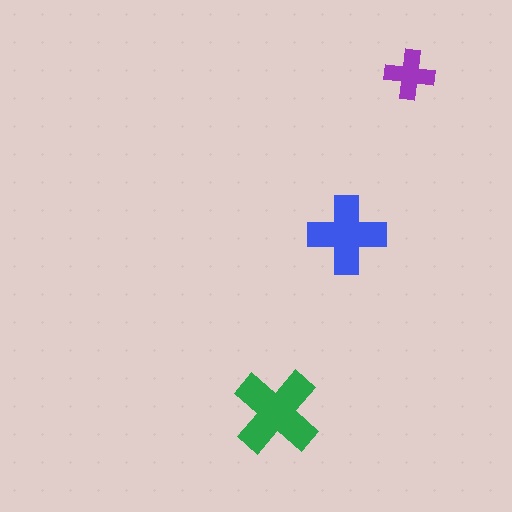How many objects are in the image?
There are 3 objects in the image.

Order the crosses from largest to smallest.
the green one, the blue one, the purple one.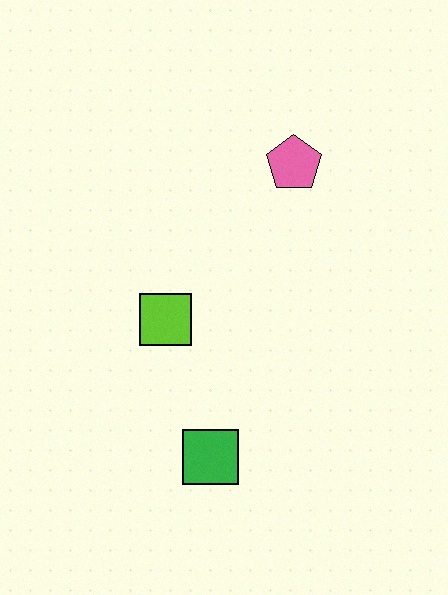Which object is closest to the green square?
The lime square is closest to the green square.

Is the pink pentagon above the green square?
Yes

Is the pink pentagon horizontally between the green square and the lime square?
No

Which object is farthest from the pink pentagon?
The green square is farthest from the pink pentagon.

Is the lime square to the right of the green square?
No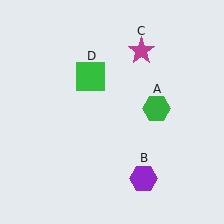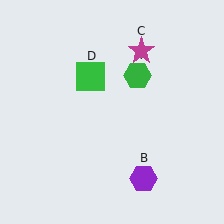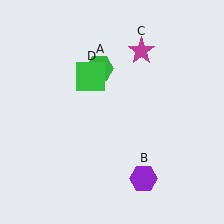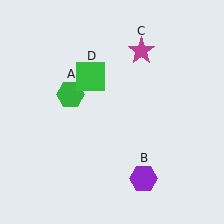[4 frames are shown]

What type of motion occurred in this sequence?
The green hexagon (object A) rotated counterclockwise around the center of the scene.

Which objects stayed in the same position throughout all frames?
Purple hexagon (object B) and magenta star (object C) and green square (object D) remained stationary.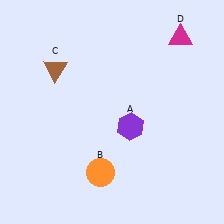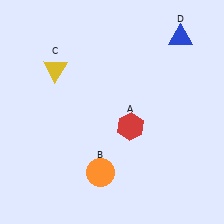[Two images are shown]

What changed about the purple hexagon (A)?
In Image 1, A is purple. In Image 2, it changed to red.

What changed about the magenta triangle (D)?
In Image 1, D is magenta. In Image 2, it changed to blue.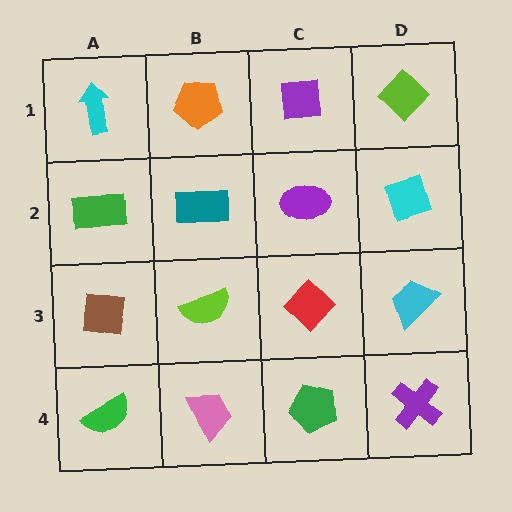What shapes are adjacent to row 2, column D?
A lime diamond (row 1, column D), a cyan trapezoid (row 3, column D), a purple ellipse (row 2, column C).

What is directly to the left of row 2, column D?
A purple ellipse.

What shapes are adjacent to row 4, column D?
A cyan trapezoid (row 3, column D), a green pentagon (row 4, column C).